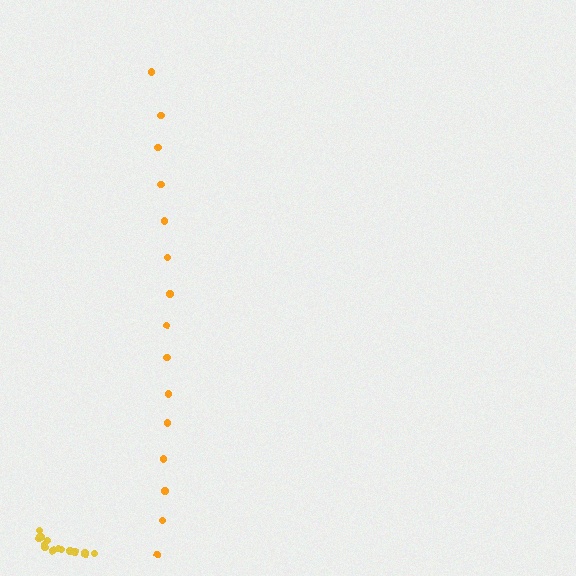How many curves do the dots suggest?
There are 2 distinct paths.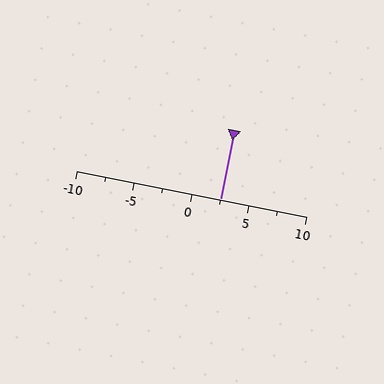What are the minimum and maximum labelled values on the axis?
The axis runs from -10 to 10.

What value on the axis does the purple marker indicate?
The marker indicates approximately 2.5.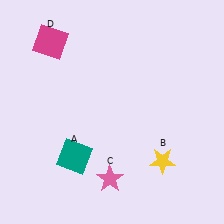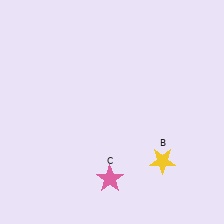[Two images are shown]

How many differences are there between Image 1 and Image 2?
There are 2 differences between the two images.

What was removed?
The magenta square (D), the teal square (A) were removed in Image 2.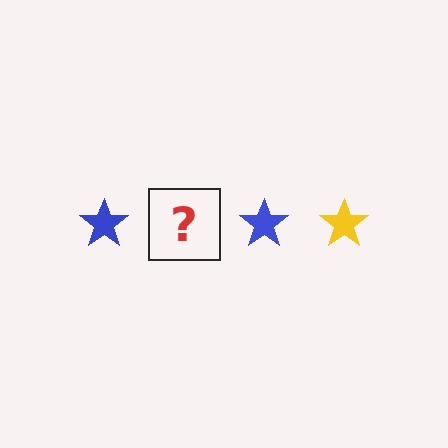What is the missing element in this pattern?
The missing element is a yellow star.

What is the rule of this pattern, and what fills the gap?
The rule is that the pattern cycles through blue, yellow stars. The gap should be filled with a yellow star.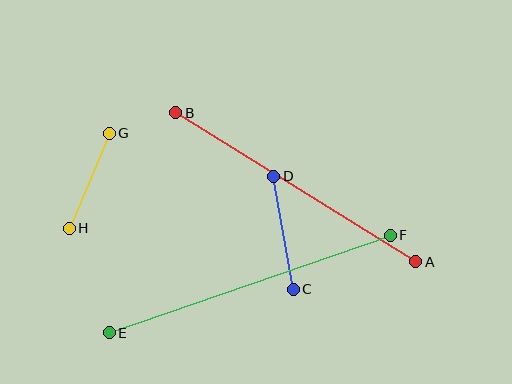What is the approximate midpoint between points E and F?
The midpoint is at approximately (250, 284) pixels.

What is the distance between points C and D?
The distance is approximately 115 pixels.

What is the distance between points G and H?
The distance is approximately 103 pixels.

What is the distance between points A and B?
The distance is approximately 282 pixels.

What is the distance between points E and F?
The distance is approximately 298 pixels.